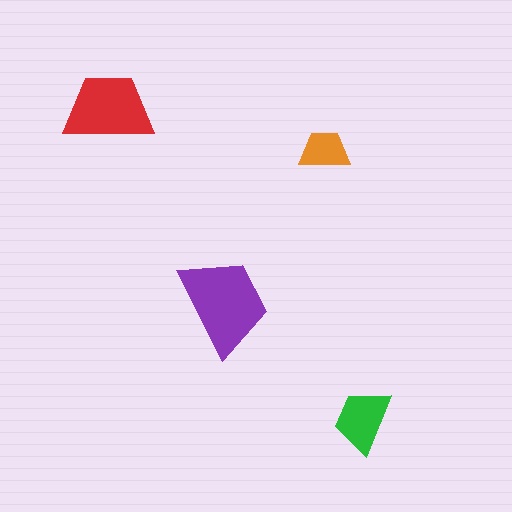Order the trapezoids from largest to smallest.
the purple one, the red one, the green one, the orange one.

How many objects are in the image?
There are 4 objects in the image.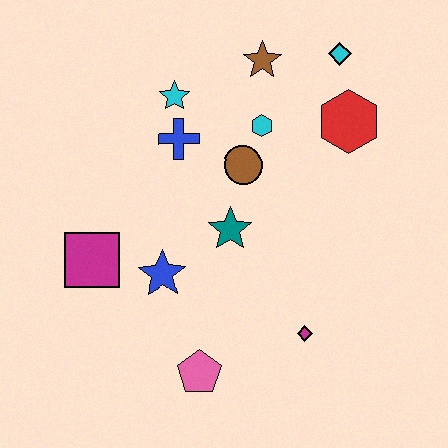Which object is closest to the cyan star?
The blue cross is closest to the cyan star.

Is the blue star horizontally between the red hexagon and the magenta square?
Yes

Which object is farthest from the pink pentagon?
The cyan diamond is farthest from the pink pentagon.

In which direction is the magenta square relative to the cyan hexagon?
The magenta square is to the left of the cyan hexagon.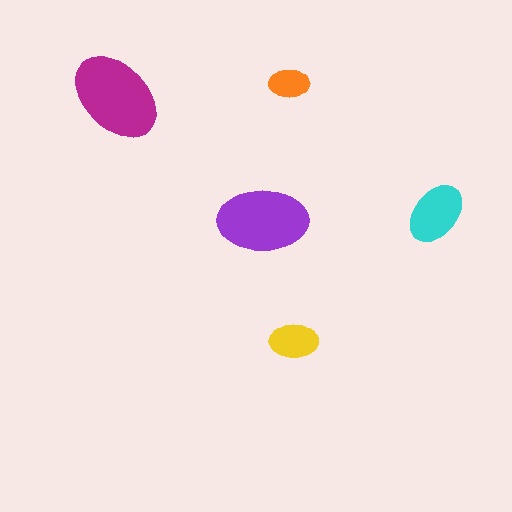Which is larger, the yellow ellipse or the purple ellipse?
The purple one.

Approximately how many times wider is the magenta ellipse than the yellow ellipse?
About 2 times wider.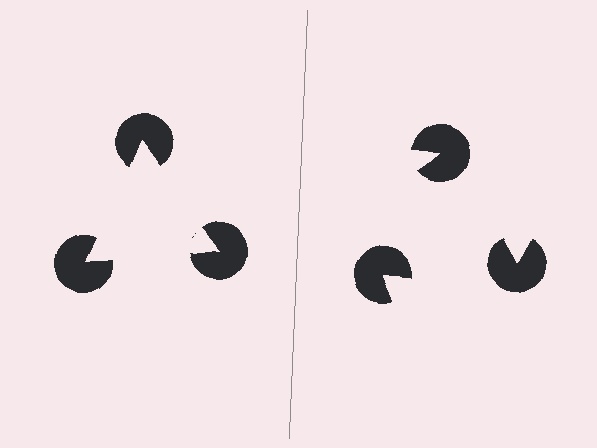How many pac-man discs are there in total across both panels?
6 — 3 on each side.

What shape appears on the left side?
An illusory triangle.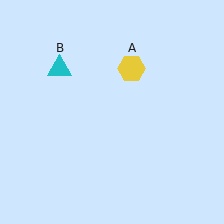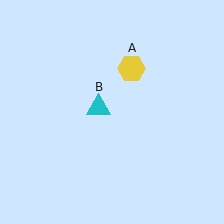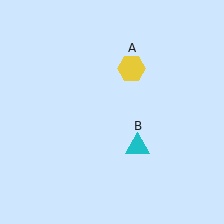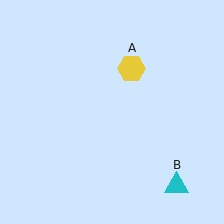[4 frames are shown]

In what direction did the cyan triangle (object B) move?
The cyan triangle (object B) moved down and to the right.